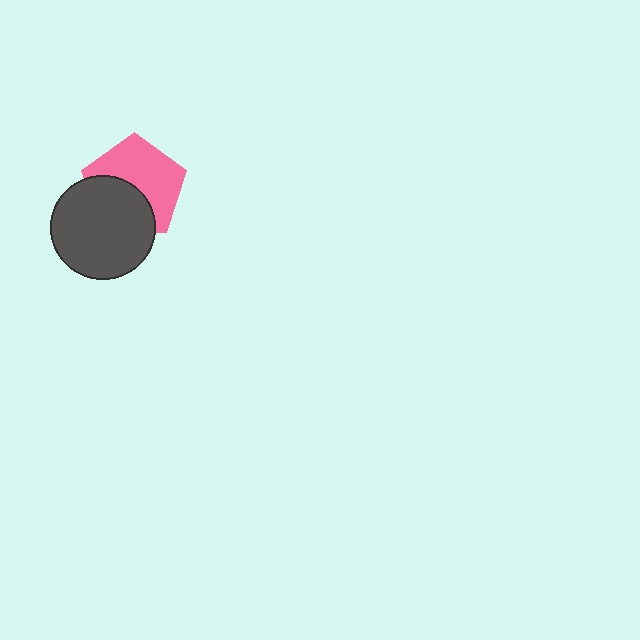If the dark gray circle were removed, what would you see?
You would see the complete pink pentagon.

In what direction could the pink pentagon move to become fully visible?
The pink pentagon could move up. That would shift it out from behind the dark gray circle entirely.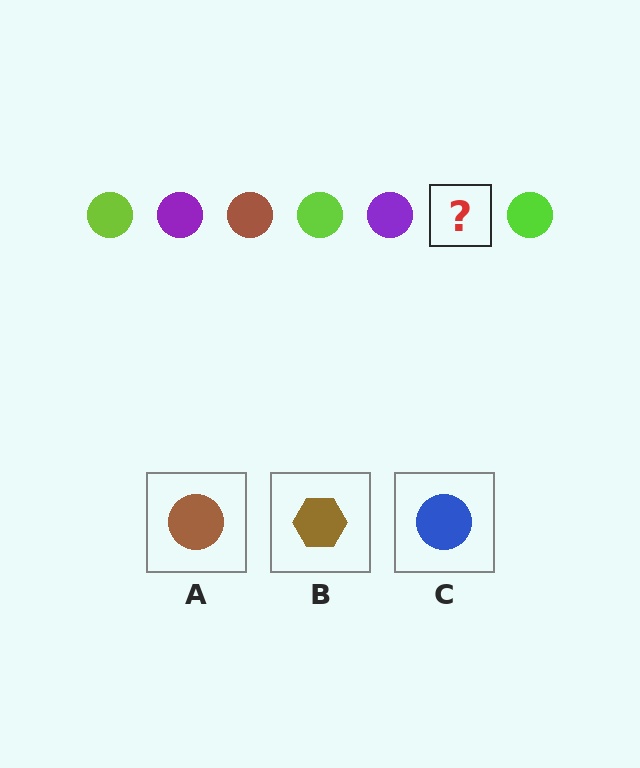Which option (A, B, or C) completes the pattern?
A.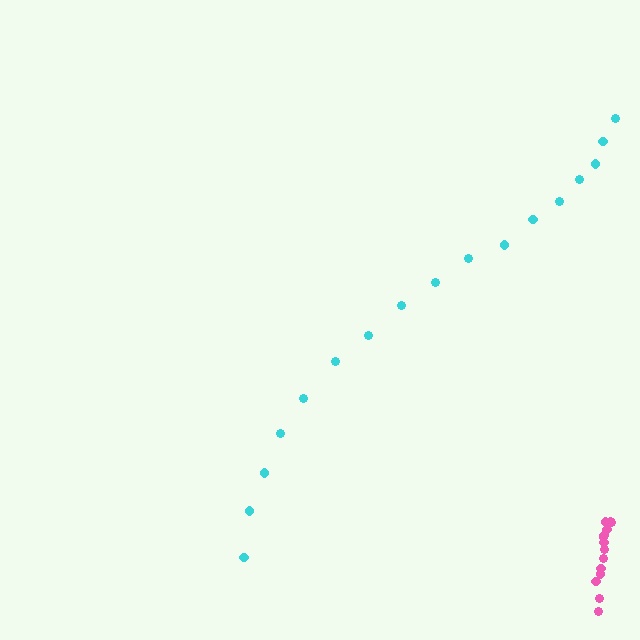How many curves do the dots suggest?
There are 2 distinct paths.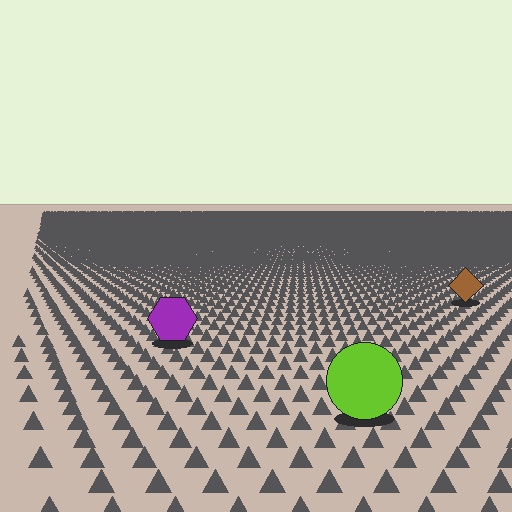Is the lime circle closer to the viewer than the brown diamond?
Yes. The lime circle is closer — you can tell from the texture gradient: the ground texture is coarser near it.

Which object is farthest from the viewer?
The brown diamond is farthest from the viewer. It appears smaller and the ground texture around it is denser.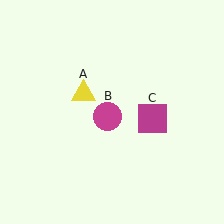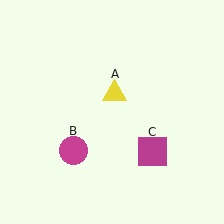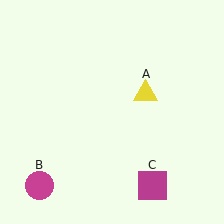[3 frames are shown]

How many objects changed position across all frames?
3 objects changed position: yellow triangle (object A), magenta circle (object B), magenta square (object C).